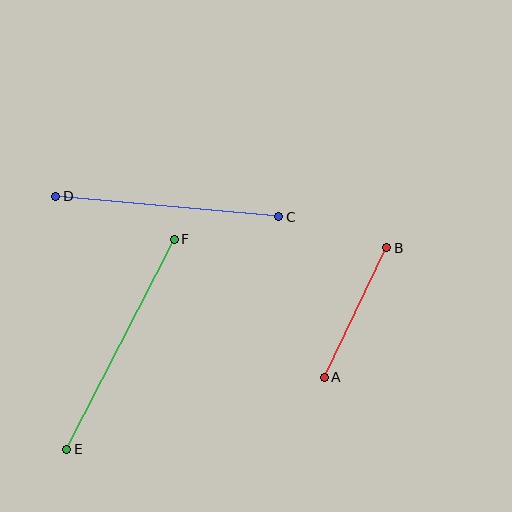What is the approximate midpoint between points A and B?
The midpoint is at approximately (356, 313) pixels.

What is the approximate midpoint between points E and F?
The midpoint is at approximately (120, 344) pixels.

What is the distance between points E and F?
The distance is approximately 236 pixels.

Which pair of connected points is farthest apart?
Points E and F are farthest apart.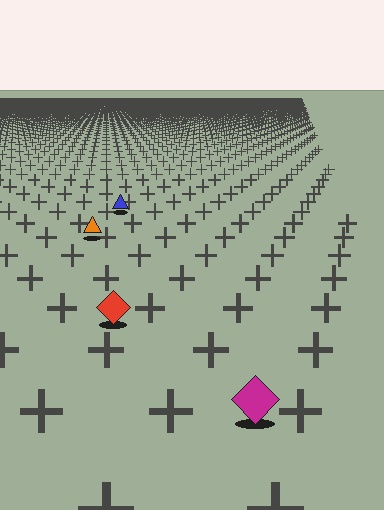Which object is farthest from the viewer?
The blue triangle is farthest from the viewer. It appears smaller and the ground texture around it is denser.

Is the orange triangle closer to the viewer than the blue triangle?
Yes. The orange triangle is closer — you can tell from the texture gradient: the ground texture is coarser near it.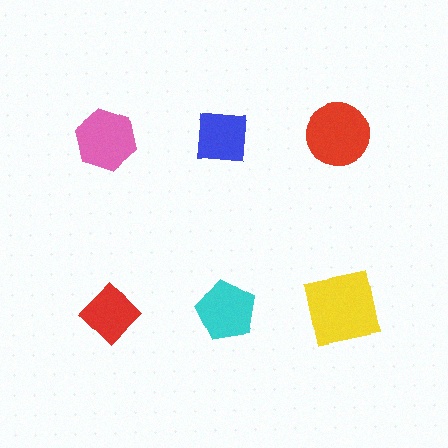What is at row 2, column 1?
A red diamond.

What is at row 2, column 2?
A cyan pentagon.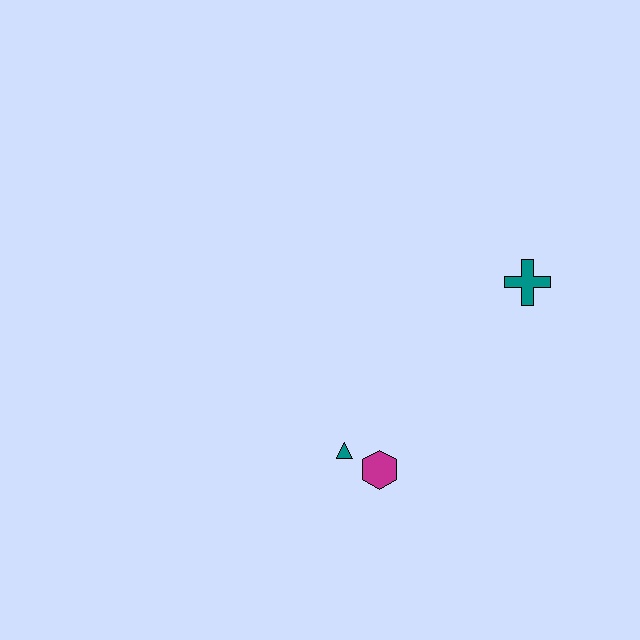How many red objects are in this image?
There are no red objects.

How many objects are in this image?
There are 3 objects.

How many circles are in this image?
There are no circles.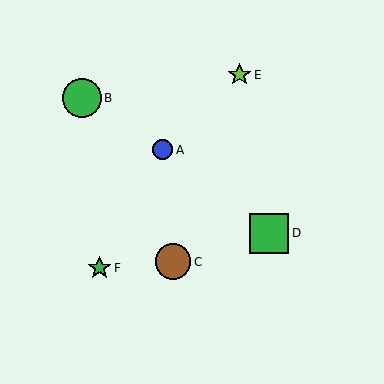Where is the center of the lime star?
The center of the lime star is at (240, 75).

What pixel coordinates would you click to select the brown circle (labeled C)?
Click at (173, 262) to select the brown circle C.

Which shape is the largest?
The green square (labeled D) is the largest.